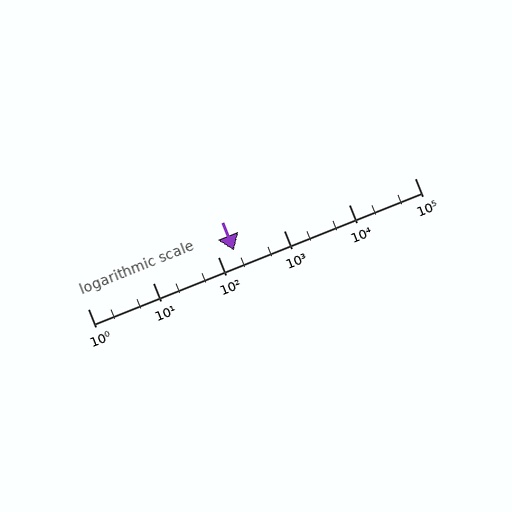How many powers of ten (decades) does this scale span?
The scale spans 5 decades, from 1 to 100000.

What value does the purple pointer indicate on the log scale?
The pointer indicates approximately 170.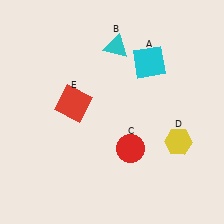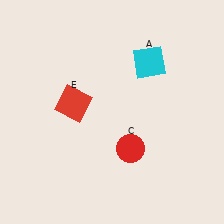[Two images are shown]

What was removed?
The cyan triangle (B), the yellow hexagon (D) were removed in Image 2.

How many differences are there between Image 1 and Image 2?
There are 2 differences between the two images.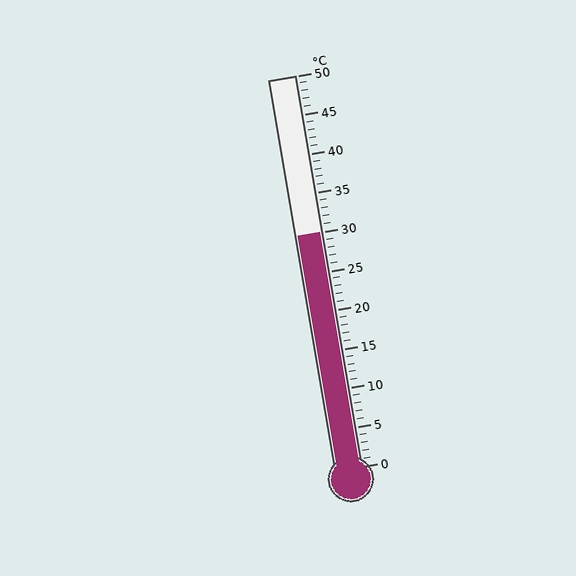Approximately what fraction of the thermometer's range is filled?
The thermometer is filled to approximately 60% of its range.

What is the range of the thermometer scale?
The thermometer scale ranges from 0°C to 50°C.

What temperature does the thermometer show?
The thermometer shows approximately 30°C.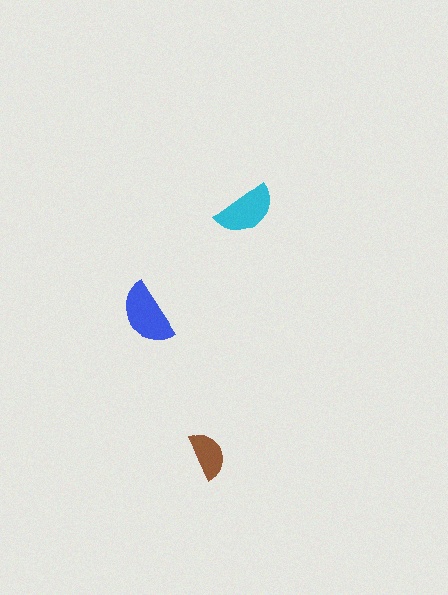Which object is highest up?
The cyan semicircle is topmost.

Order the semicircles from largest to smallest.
the blue one, the cyan one, the brown one.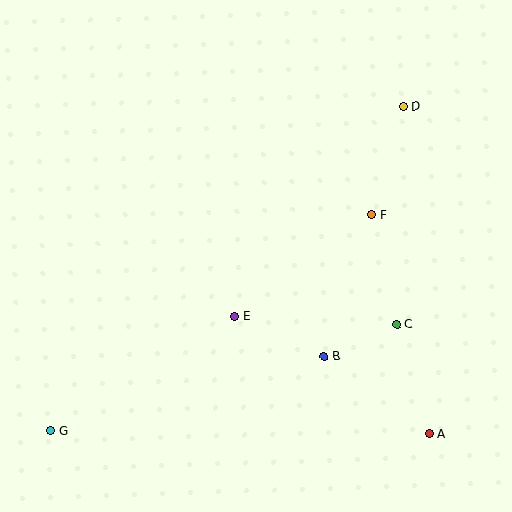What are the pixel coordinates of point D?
Point D is at (403, 107).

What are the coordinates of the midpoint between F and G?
The midpoint between F and G is at (211, 323).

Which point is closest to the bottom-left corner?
Point G is closest to the bottom-left corner.